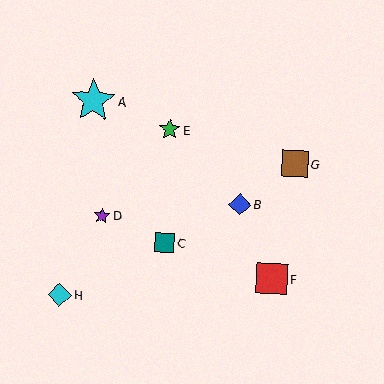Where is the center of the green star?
The center of the green star is at (170, 129).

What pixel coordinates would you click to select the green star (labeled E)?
Click at (170, 129) to select the green star E.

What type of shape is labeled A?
Shape A is a cyan star.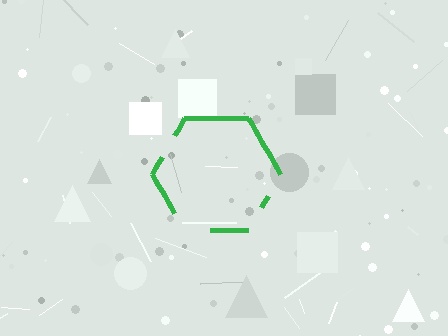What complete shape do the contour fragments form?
The contour fragments form a hexagon.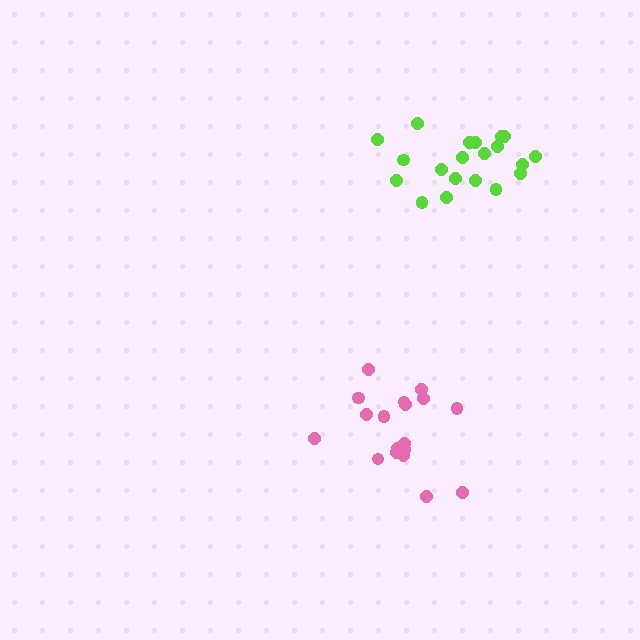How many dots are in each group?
Group 1: 18 dots, Group 2: 20 dots (38 total).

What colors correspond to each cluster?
The clusters are colored: pink, lime.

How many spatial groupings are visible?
There are 2 spatial groupings.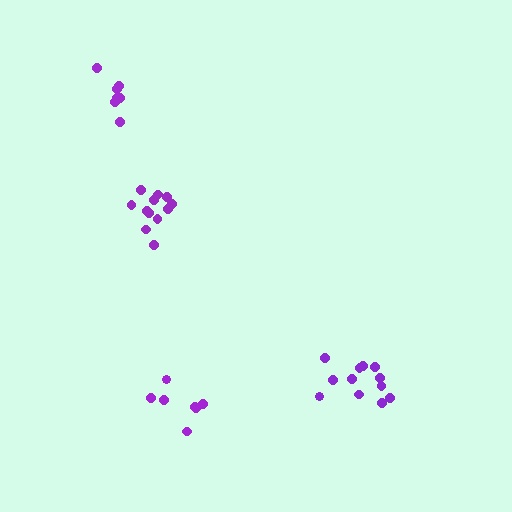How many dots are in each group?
Group 1: 12 dots, Group 2: 12 dots, Group 3: 7 dots, Group 4: 7 dots (38 total).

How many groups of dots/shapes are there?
There are 4 groups.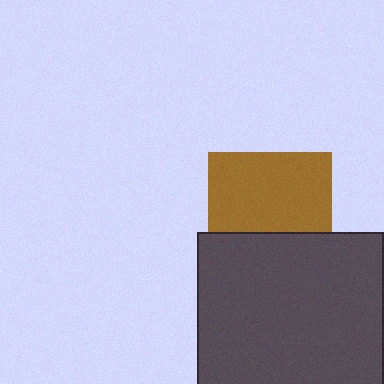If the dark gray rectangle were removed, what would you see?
You would see the complete brown square.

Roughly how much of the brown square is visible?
About half of it is visible (roughly 65%).